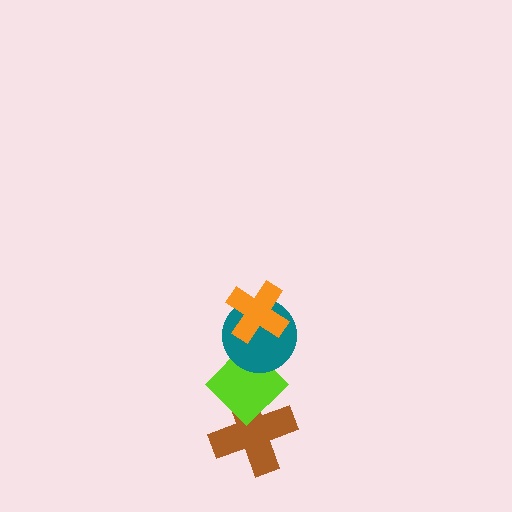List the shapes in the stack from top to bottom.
From top to bottom: the orange cross, the teal circle, the lime diamond, the brown cross.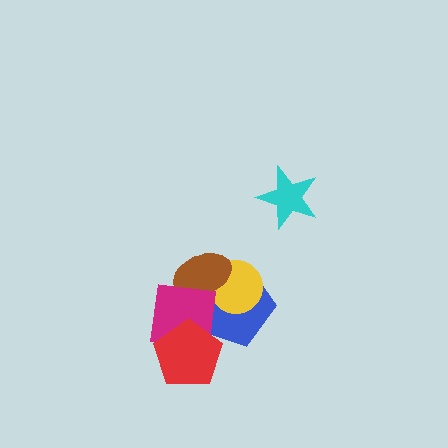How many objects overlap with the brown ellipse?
3 objects overlap with the brown ellipse.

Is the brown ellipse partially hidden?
Yes, it is partially covered by another shape.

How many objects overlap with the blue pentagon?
4 objects overlap with the blue pentagon.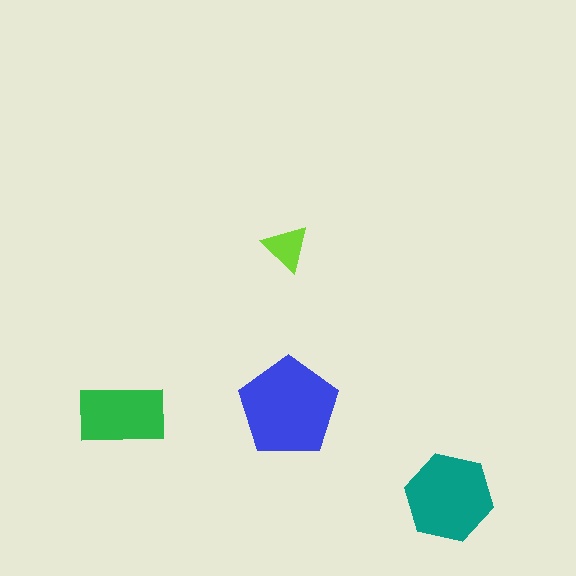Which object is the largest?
The blue pentagon.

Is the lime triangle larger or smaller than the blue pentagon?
Smaller.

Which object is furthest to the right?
The teal hexagon is rightmost.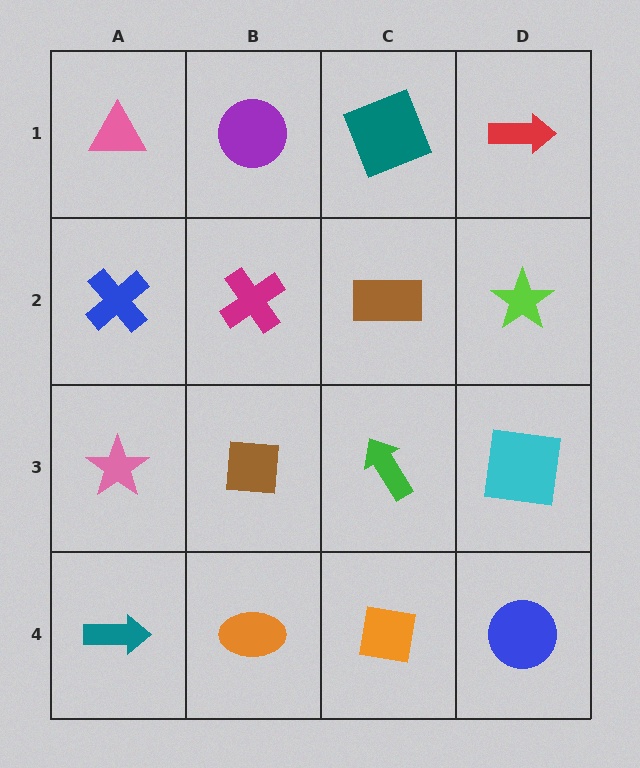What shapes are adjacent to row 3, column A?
A blue cross (row 2, column A), a teal arrow (row 4, column A), a brown square (row 3, column B).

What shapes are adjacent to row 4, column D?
A cyan square (row 3, column D), an orange square (row 4, column C).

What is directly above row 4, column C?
A green arrow.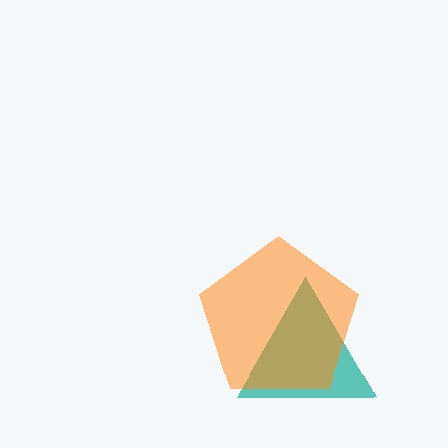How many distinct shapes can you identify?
There are 2 distinct shapes: a teal triangle, an orange pentagon.